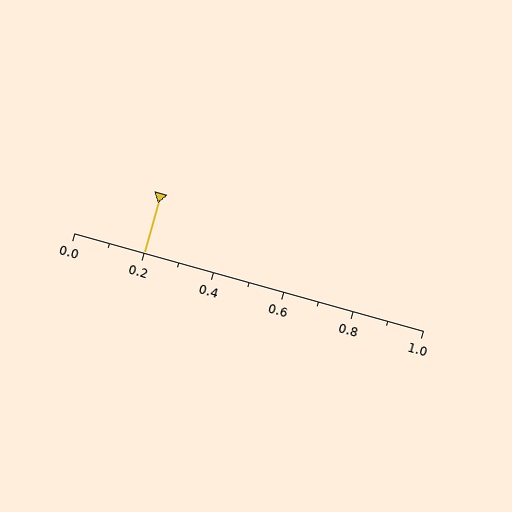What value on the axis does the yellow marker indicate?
The marker indicates approximately 0.2.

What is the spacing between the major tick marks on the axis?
The major ticks are spaced 0.2 apart.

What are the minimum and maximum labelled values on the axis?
The axis runs from 0.0 to 1.0.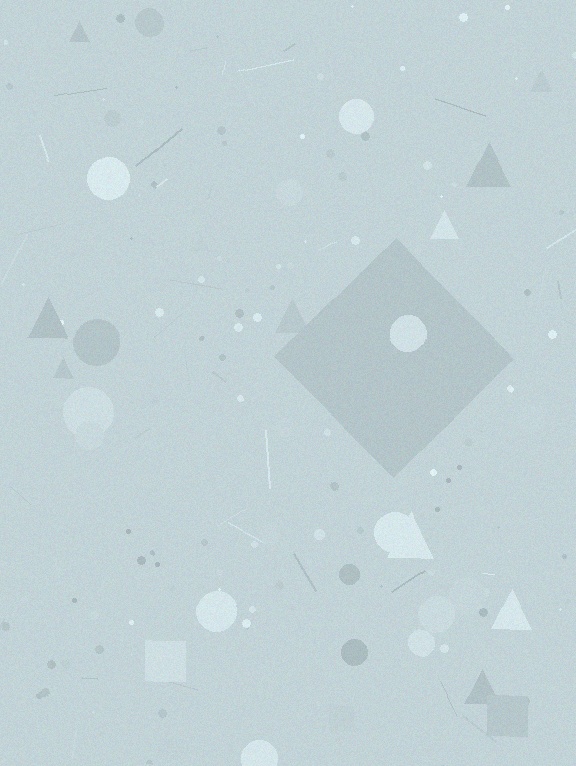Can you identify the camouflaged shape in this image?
The camouflaged shape is a diamond.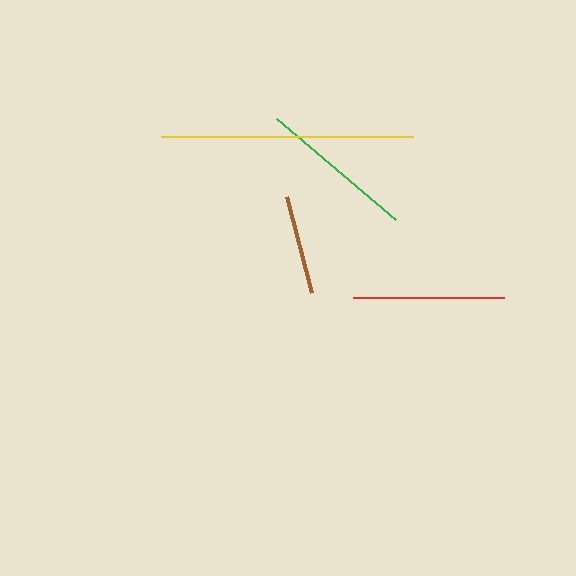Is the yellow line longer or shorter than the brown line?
The yellow line is longer than the brown line.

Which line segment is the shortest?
The brown line is the shortest at approximately 98 pixels.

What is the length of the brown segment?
The brown segment is approximately 98 pixels long.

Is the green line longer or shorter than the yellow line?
The yellow line is longer than the green line.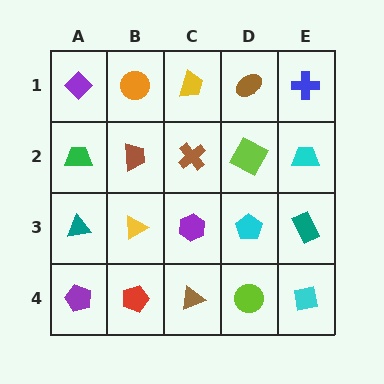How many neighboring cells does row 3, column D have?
4.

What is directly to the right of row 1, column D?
A blue cross.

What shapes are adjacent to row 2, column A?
A purple diamond (row 1, column A), a teal triangle (row 3, column A), a brown trapezoid (row 2, column B).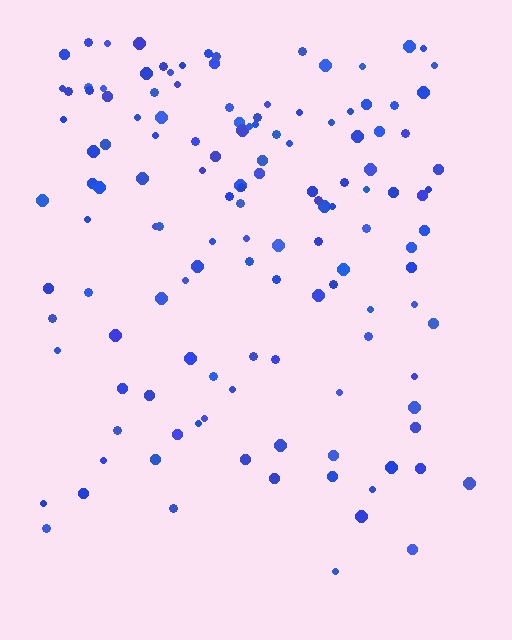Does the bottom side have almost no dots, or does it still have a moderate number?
Still a moderate number, just noticeably fewer than the top.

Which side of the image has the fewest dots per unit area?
The bottom.